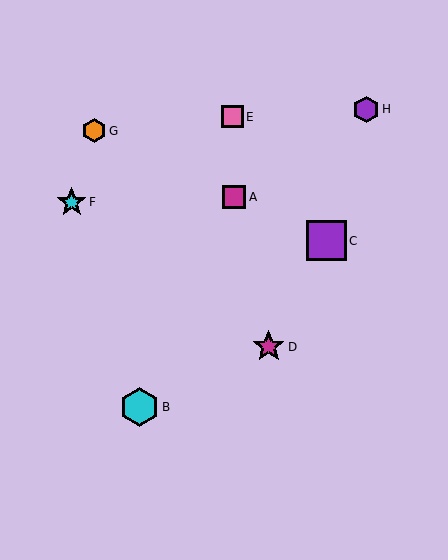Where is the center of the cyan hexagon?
The center of the cyan hexagon is at (139, 407).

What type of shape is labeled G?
Shape G is an orange hexagon.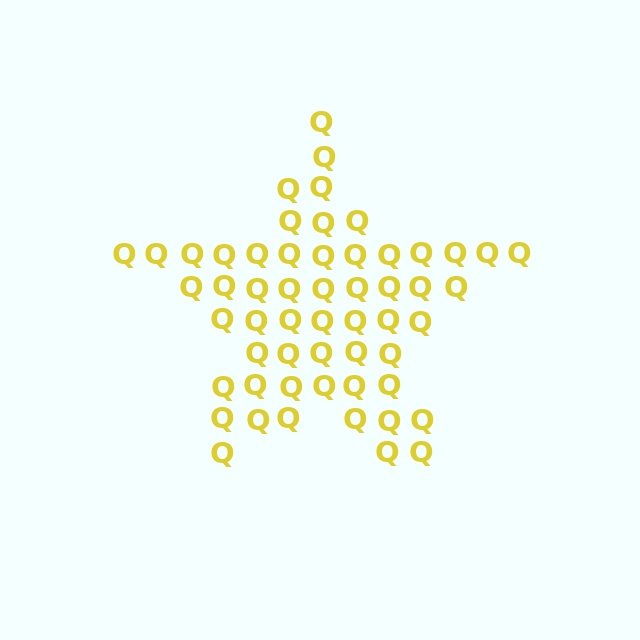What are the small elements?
The small elements are letter Q's.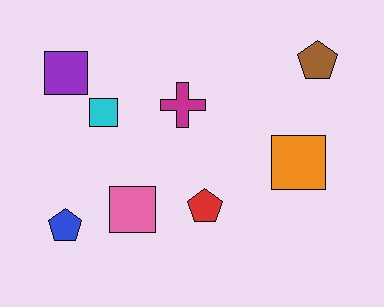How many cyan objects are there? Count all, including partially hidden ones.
There is 1 cyan object.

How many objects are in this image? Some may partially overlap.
There are 8 objects.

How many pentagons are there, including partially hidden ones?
There are 3 pentagons.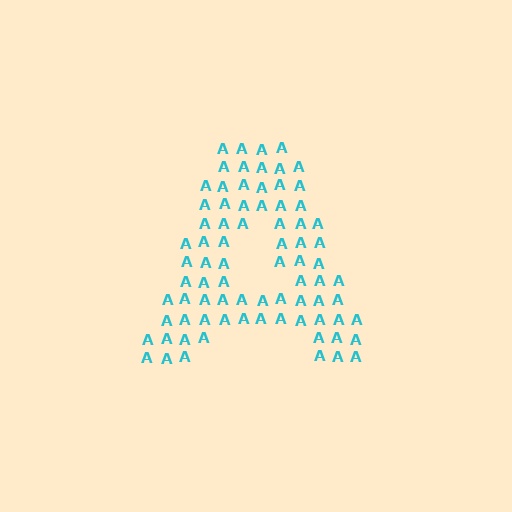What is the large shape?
The large shape is the letter A.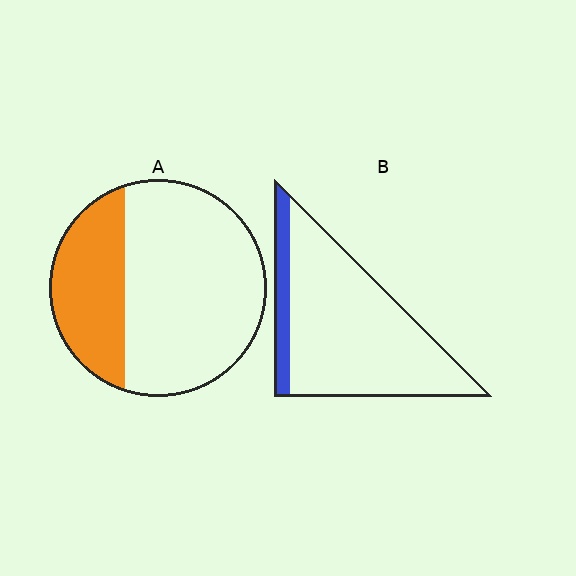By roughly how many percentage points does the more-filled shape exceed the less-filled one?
By roughly 15 percentage points (A over B).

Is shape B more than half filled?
No.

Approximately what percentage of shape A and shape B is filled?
A is approximately 30% and B is approximately 15%.